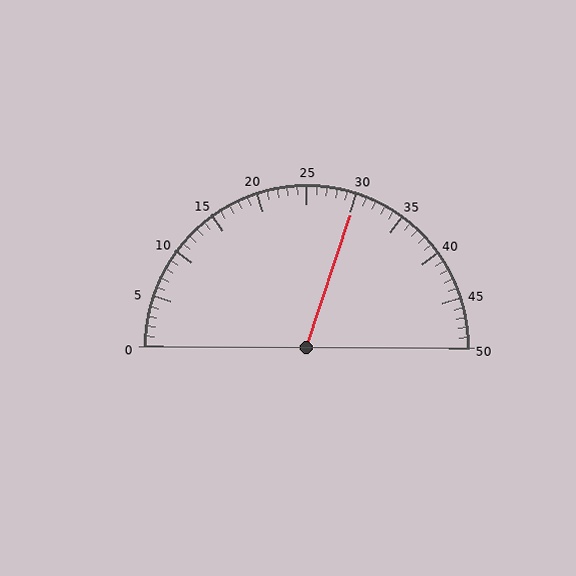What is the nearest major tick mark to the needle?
The nearest major tick mark is 30.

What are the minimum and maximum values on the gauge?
The gauge ranges from 0 to 50.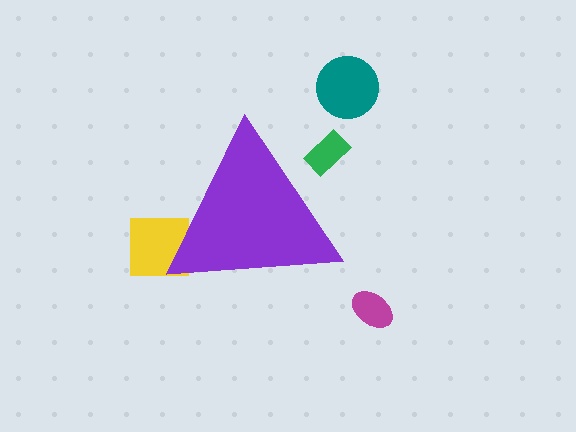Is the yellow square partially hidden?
Yes, the yellow square is partially hidden behind the purple triangle.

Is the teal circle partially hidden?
No, the teal circle is fully visible.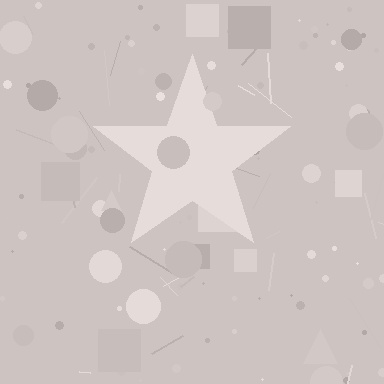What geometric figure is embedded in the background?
A star is embedded in the background.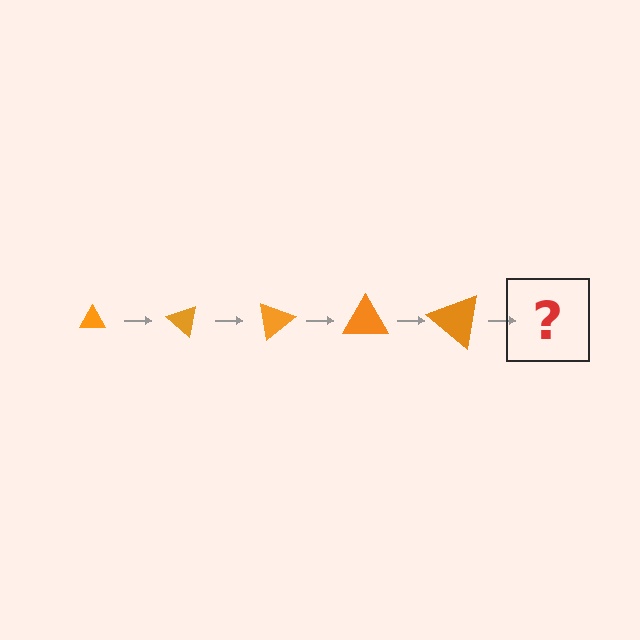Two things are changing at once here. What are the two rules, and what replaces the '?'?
The two rules are that the triangle grows larger each step and it rotates 40 degrees each step. The '?' should be a triangle, larger than the previous one and rotated 200 degrees from the start.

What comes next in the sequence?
The next element should be a triangle, larger than the previous one and rotated 200 degrees from the start.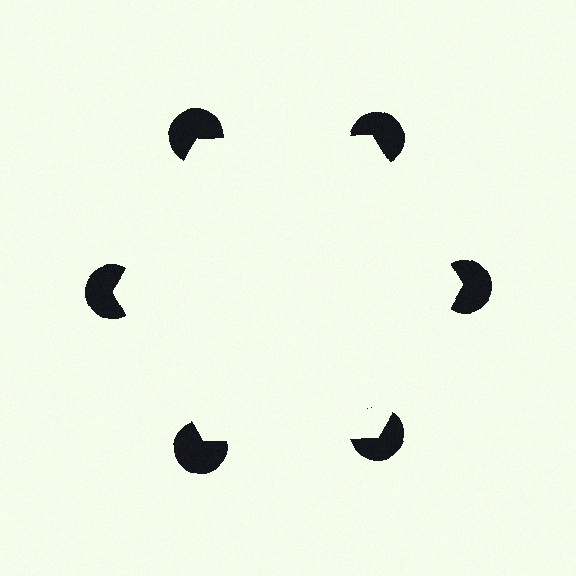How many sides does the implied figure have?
6 sides.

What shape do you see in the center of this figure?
An illusory hexagon — its edges are inferred from the aligned wedge cuts in the pac-man discs, not physically drawn.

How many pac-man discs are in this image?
There are 6 — one at each vertex of the illusory hexagon.